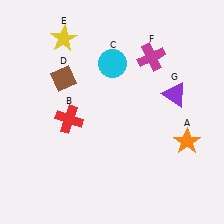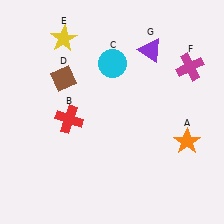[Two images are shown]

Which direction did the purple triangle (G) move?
The purple triangle (G) moved up.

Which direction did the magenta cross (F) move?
The magenta cross (F) moved right.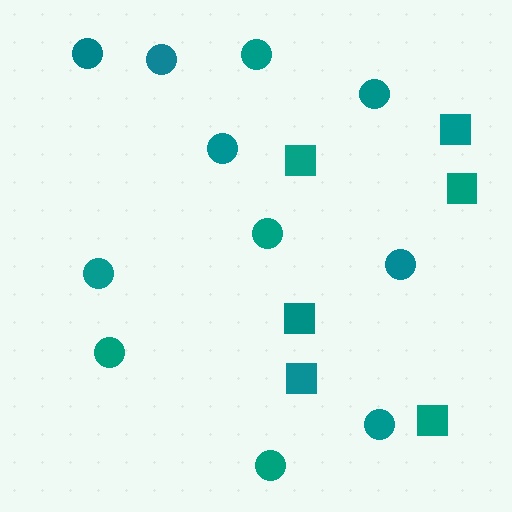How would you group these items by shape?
There are 2 groups: one group of circles (11) and one group of squares (6).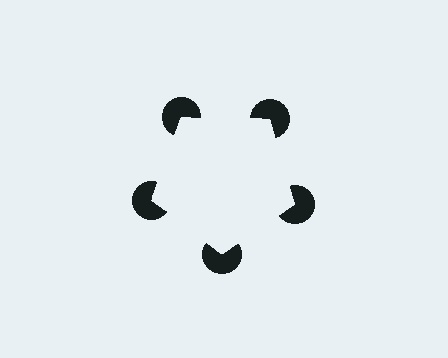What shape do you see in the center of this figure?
An illusory pentagon — its edges are inferred from the aligned wedge cuts in the pac-man discs, not physically drawn.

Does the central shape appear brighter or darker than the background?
It typically appears slightly brighter than the background, even though no actual brightness change is drawn.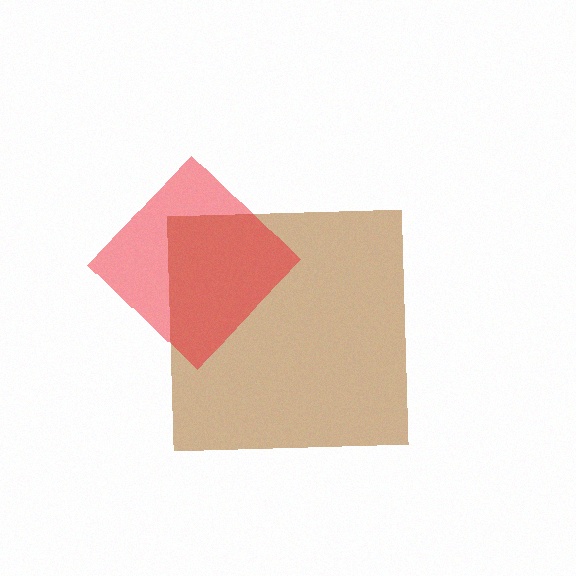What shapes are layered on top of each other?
The layered shapes are: a brown square, a red diamond.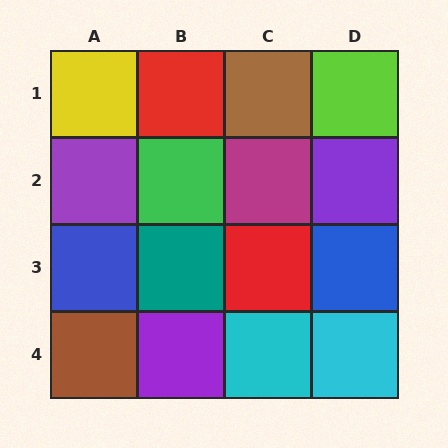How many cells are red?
2 cells are red.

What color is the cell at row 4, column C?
Cyan.